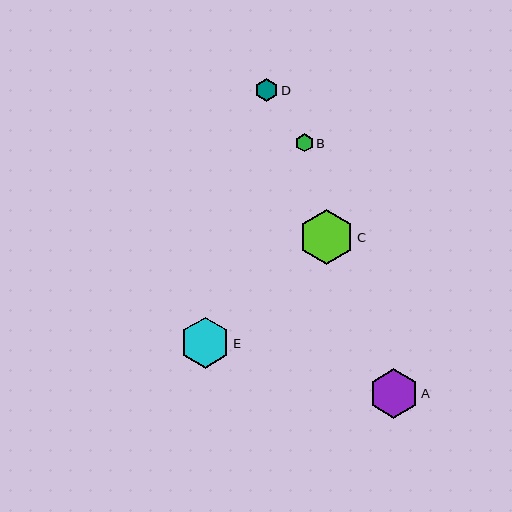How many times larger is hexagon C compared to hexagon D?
Hexagon C is approximately 2.4 times the size of hexagon D.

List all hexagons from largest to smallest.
From largest to smallest: C, E, A, D, B.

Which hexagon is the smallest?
Hexagon B is the smallest with a size of approximately 18 pixels.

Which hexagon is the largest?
Hexagon C is the largest with a size of approximately 56 pixels.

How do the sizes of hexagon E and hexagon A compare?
Hexagon E and hexagon A are approximately the same size.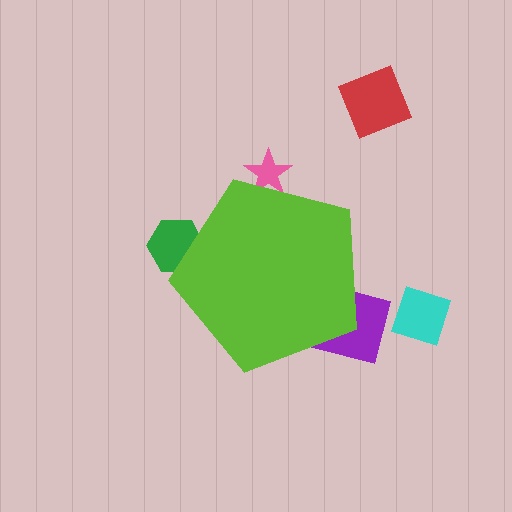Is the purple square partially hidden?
Yes, the purple square is partially hidden behind the lime pentagon.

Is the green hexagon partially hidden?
Yes, the green hexagon is partially hidden behind the lime pentagon.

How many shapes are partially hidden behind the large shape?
3 shapes are partially hidden.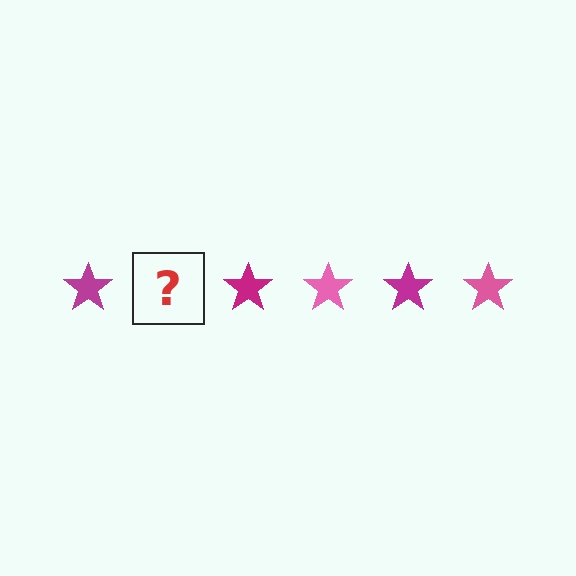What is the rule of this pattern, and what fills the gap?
The rule is that the pattern cycles through magenta, pink stars. The gap should be filled with a pink star.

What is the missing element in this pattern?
The missing element is a pink star.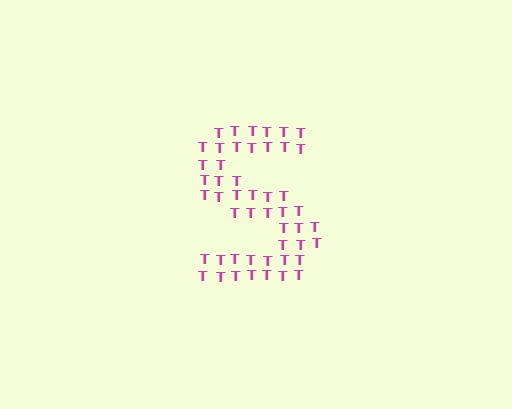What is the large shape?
The large shape is the letter S.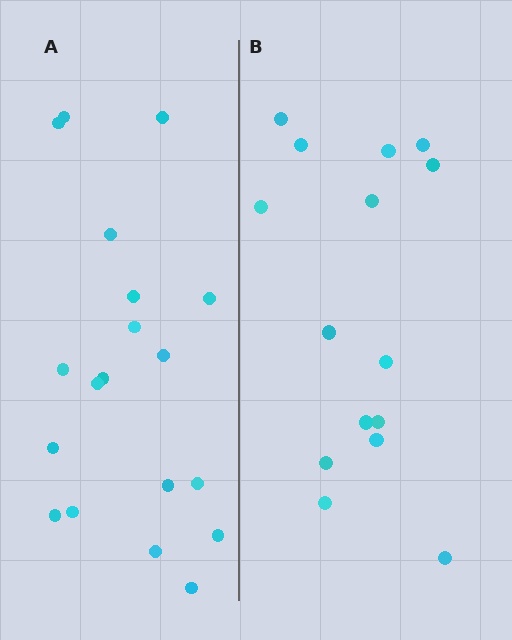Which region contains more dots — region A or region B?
Region A (the left region) has more dots.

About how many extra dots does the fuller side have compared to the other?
Region A has about 4 more dots than region B.